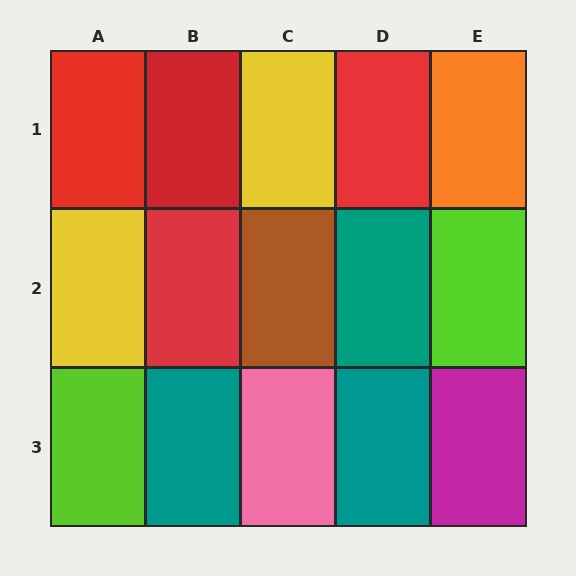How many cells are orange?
1 cell is orange.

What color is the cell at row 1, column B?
Red.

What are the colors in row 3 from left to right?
Lime, teal, pink, teal, magenta.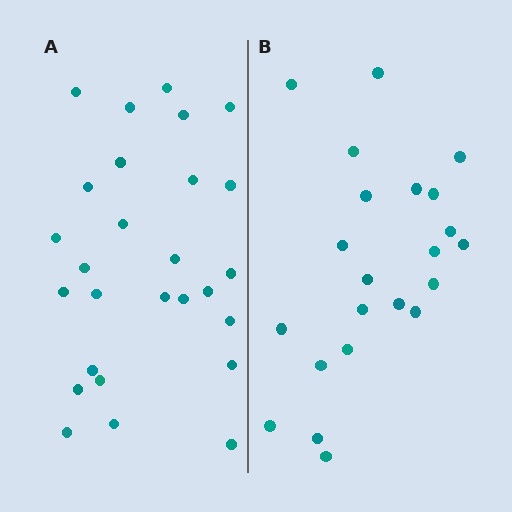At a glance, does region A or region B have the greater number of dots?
Region A (the left region) has more dots.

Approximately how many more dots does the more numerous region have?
Region A has about 5 more dots than region B.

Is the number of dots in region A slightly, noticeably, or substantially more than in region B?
Region A has only slightly more — the two regions are fairly close. The ratio is roughly 1.2 to 1.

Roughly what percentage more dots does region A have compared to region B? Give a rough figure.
About 25% more.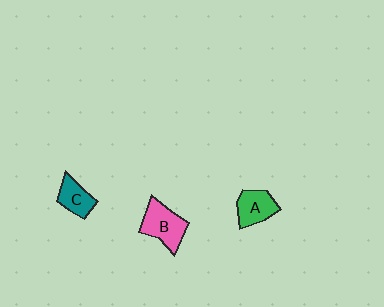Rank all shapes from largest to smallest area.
From largest to smallest: B (pink), A (green), C (teal).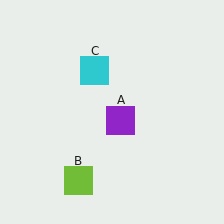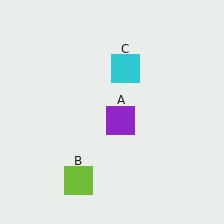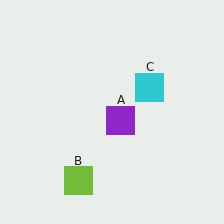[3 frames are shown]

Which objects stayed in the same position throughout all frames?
Purple square (object A) and lime square (object B) remained stationary.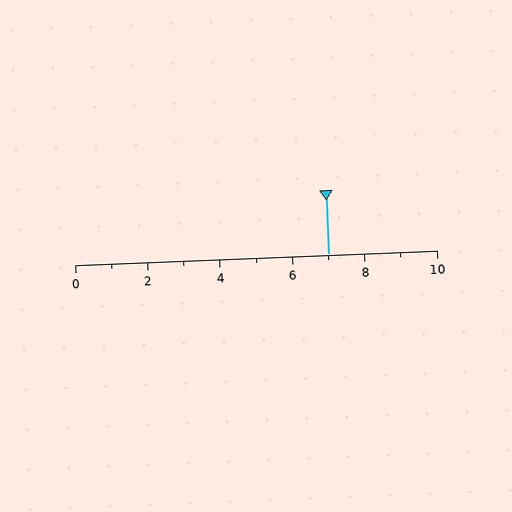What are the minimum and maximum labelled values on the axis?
The axis runs from 0 to 10.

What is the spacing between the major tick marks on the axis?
The major ticks are spaced 2 apart.